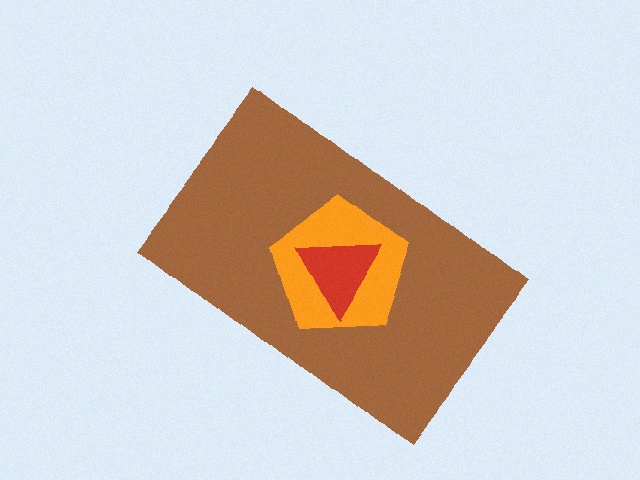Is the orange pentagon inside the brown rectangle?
Yes.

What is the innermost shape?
The red triangle.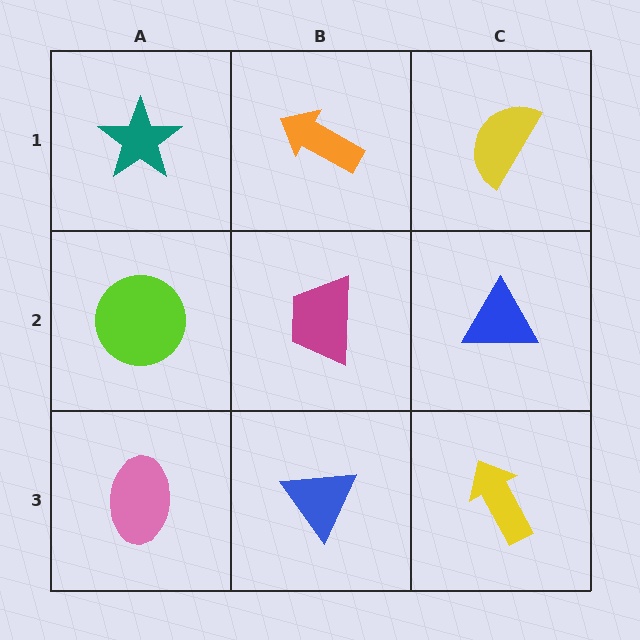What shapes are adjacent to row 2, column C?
A yellow semicircle (row 1, column C), a yellow arrow (row 3, column C), a magenta trapezoid (row 2, column B).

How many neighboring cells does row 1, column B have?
3.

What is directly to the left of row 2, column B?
A lime circle.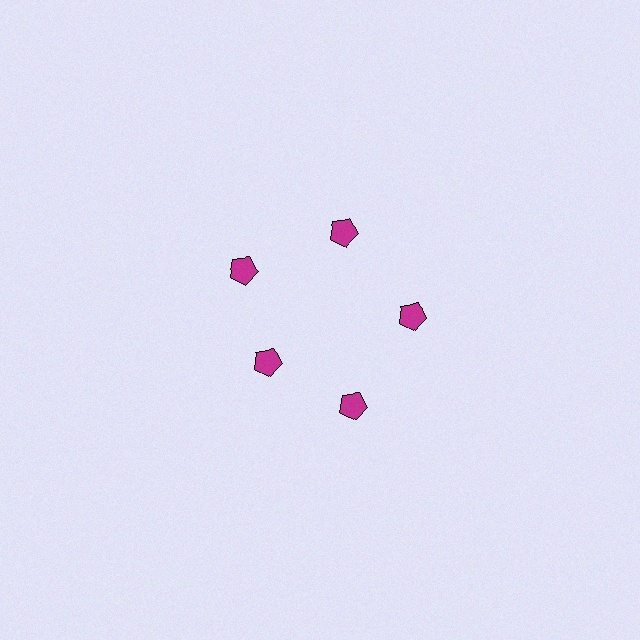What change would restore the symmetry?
The symmetry would be restored by moving it outward, back onto the ring so that all 5 pentagons sit at equal angles and equal distance from the center.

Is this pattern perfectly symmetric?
No. The 5 magenta pentagons are arranged in a ring, but one element near the 8 o'clock position is pulled inward toward the center, breaking the 5-fold rotational symmetry.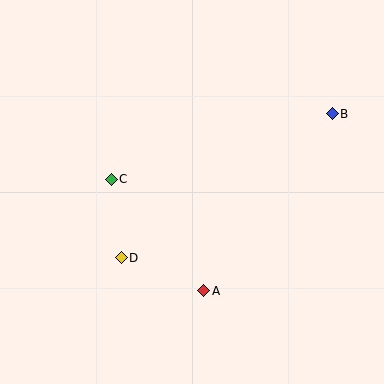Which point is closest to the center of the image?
Point C at (111, 179) is closest to the center.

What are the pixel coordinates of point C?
Point C is at (111, 179).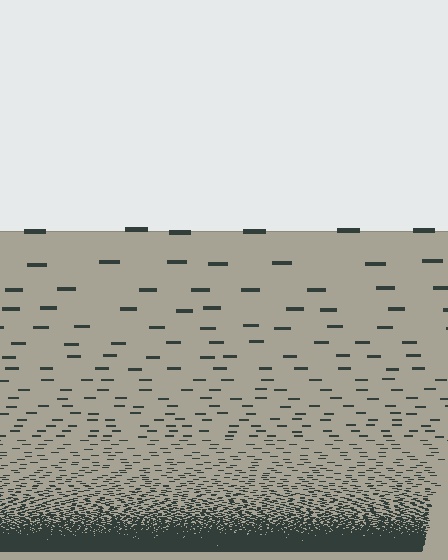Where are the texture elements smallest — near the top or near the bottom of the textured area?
Near the bottom.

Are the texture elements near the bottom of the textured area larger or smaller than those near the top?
Smaller. The gradient is inverted — elements near the bottom are smaller and denser.